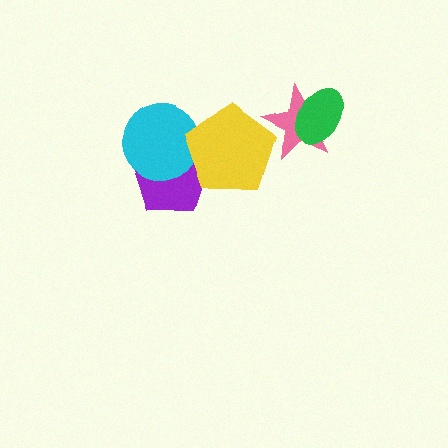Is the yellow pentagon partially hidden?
Yes, it is partially covered by another shape.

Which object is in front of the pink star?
The green ellipse is in front of the pink star.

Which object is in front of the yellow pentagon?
The pink star is in front of the yellow pentagon.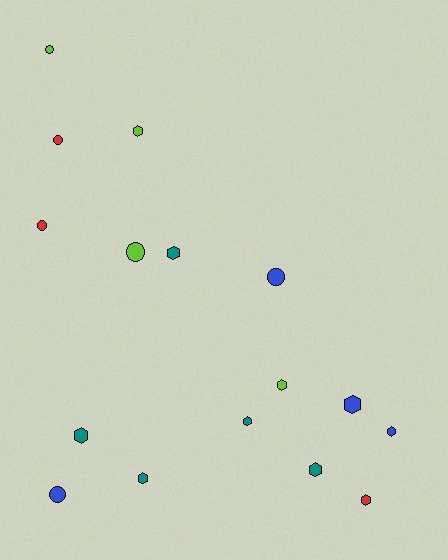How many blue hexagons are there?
There are 2 blue hexagons.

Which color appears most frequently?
Teal, with 5 objects.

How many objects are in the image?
There are 16 objects.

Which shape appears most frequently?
Hexagon, with 10 objects.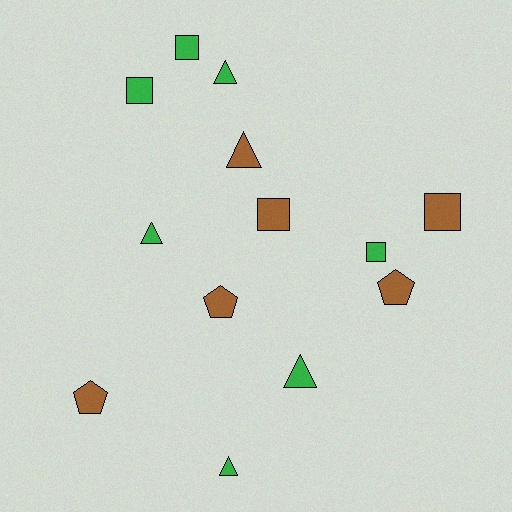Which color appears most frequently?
Green, with 7 objects.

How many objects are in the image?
There are 13 objects.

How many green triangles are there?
There are 4 green triangles.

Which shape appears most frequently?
Triangle, with 5 objects.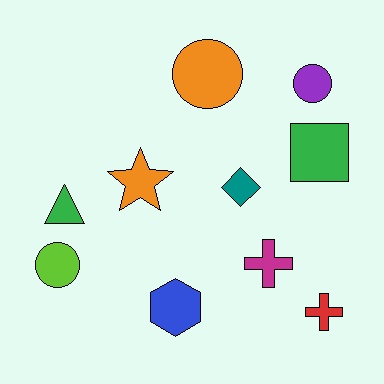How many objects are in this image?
There are 10 objects.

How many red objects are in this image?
There is 1 red object.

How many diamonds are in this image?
There is 1 diamond.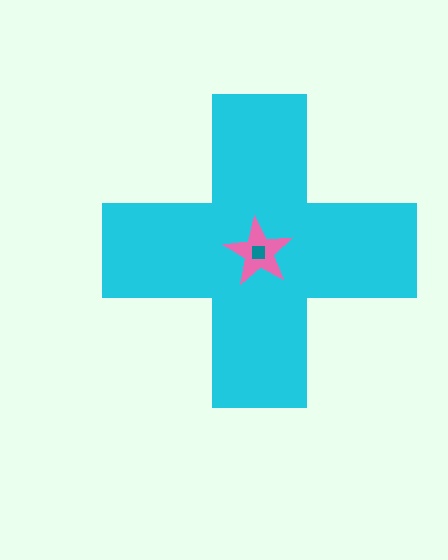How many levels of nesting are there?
3.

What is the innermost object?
The teal square.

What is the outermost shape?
The cyan cross.